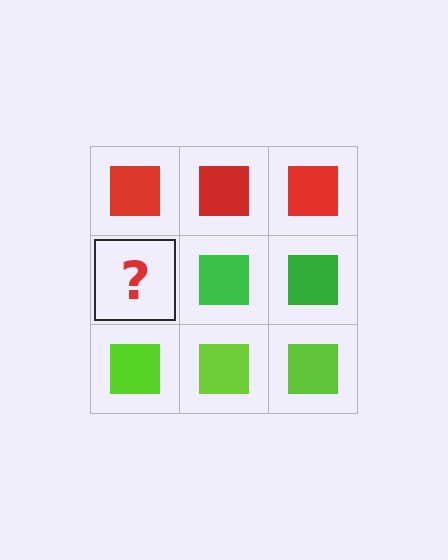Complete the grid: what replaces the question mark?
The question mark should be replaced with a green square.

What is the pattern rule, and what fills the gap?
The rule is that each row has a consistent color. The gap should be filled with a green square.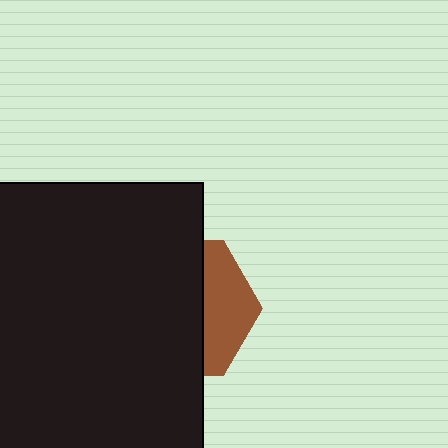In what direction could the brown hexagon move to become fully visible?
The brown hexagon could move right. That would shift it out from behind the black square entirely.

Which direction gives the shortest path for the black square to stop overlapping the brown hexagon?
Moving left gives the shortest separation.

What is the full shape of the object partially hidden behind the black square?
The partially hidden object is a brown hexagon.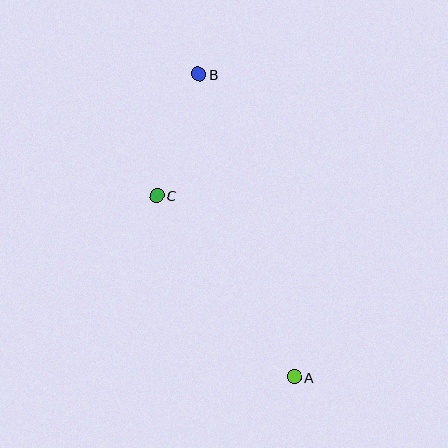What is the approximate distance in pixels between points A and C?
The distance between A and C is approximately 228 pixels.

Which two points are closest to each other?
Points B and C are closest to each other.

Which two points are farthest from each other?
Points A and B are farthest from each other.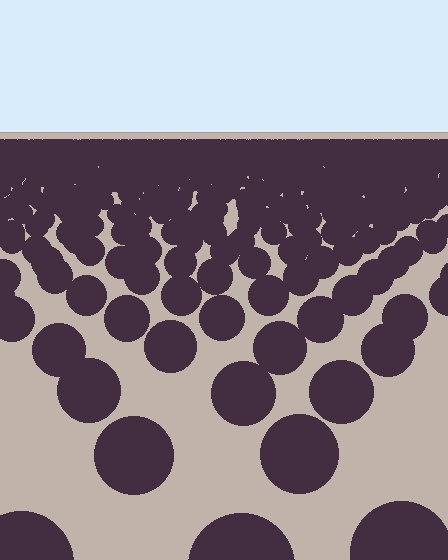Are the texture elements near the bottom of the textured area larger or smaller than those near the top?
Larger. Near the bottom, elements are closer to the viewer and appear at a bigger on-screen size.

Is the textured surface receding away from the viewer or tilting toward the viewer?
The surface is receding away from the viewer. Texture elements get smaller and denser toward the top.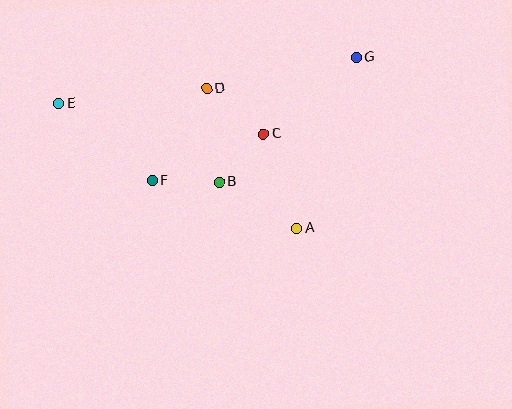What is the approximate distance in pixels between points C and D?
The distance between C and D is approximately 73 pixels.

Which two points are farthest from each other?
Points E and G are farthest from each other.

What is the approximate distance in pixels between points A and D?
The distance between A and D is approximately 167 pixels.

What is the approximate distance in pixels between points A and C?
The distance between A and C is approximately 100 pixels.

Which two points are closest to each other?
Points B and C are closest to each other.